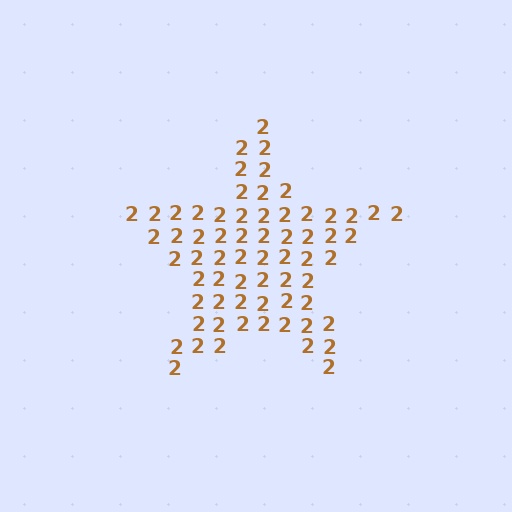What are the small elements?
The small elements are digit 2's.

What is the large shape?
The large shape is a star.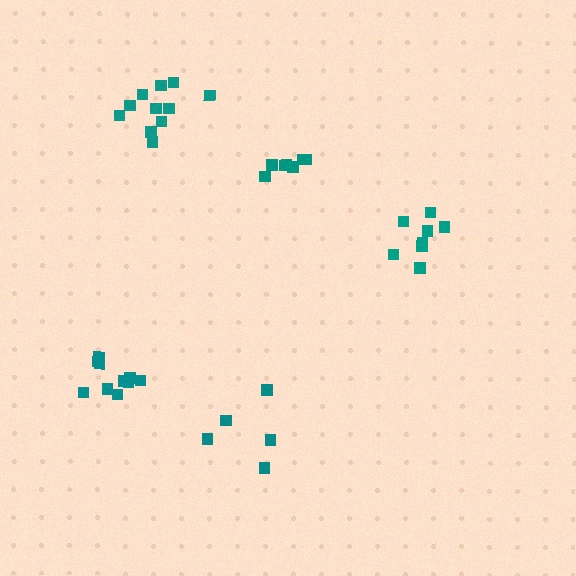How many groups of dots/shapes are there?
There are 5 groups.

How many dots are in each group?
Group 1: 11 dots, Group 2: 8 dots, Group 3: 10 dots, Group 4: 7 dots, Group 5: 5 dots (41 total).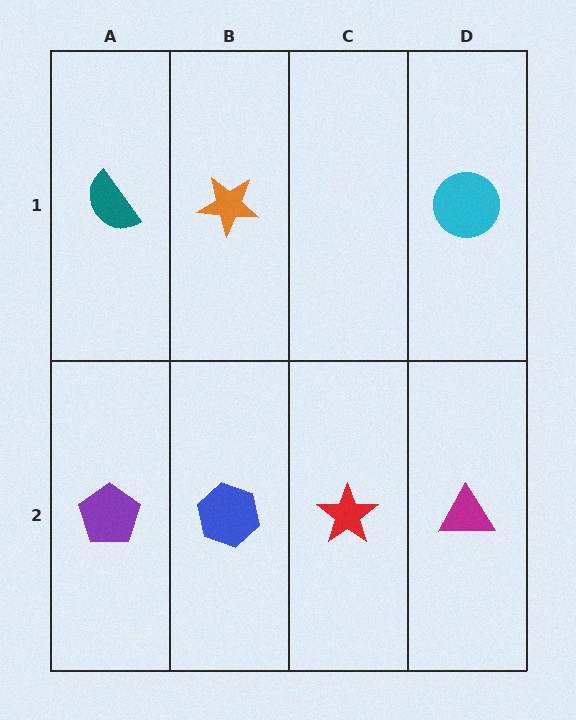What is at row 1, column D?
A cyan circle.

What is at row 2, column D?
A magenta triangle.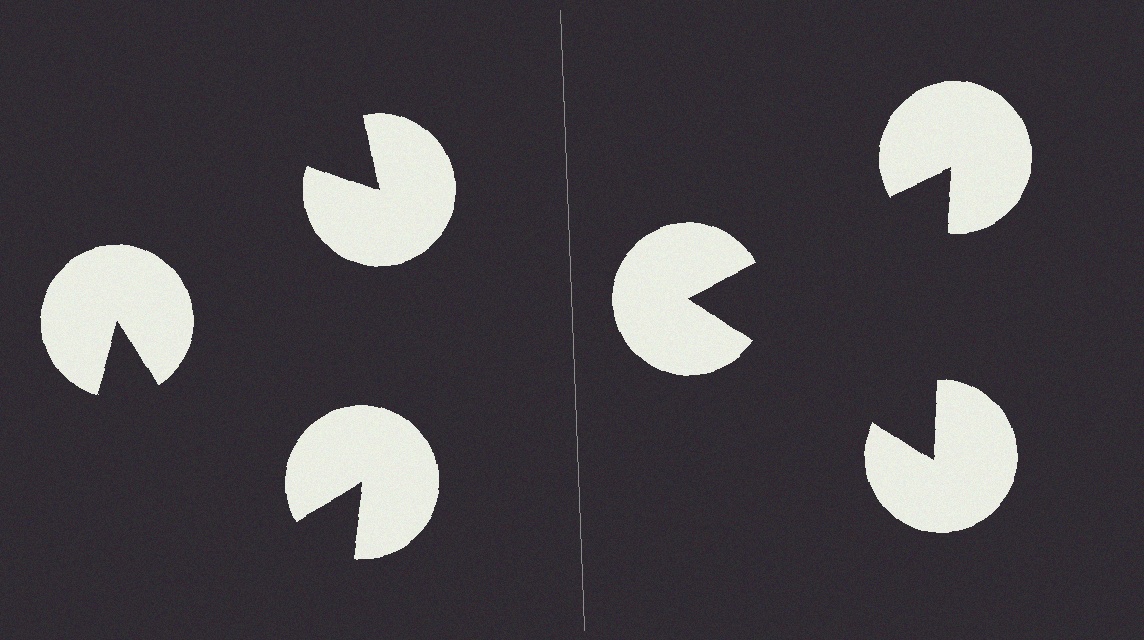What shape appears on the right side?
An illusory triangle.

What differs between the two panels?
The pac-man discs are positioned identically on both sides; only the wedge orientations differ. On the right they align to a triangle; on the left they are misaligned.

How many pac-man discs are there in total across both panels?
6 — 3 on each side.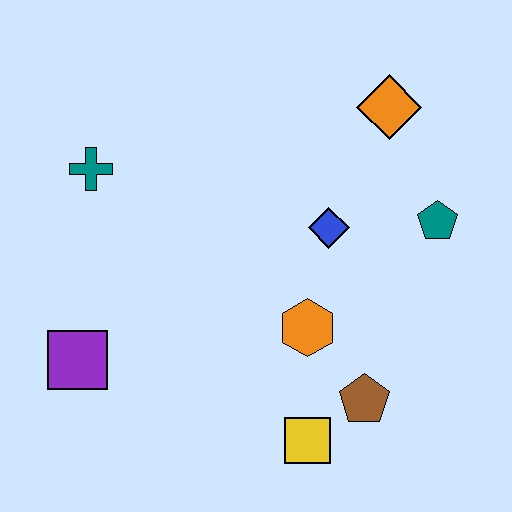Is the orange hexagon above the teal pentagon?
No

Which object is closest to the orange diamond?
The teal pentagon is closest to the orange diamond.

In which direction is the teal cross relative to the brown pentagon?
The teal cross is to the left of the brown pentagon.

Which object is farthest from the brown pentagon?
The teal cross is farthest from the brown pentagon.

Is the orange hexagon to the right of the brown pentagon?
No